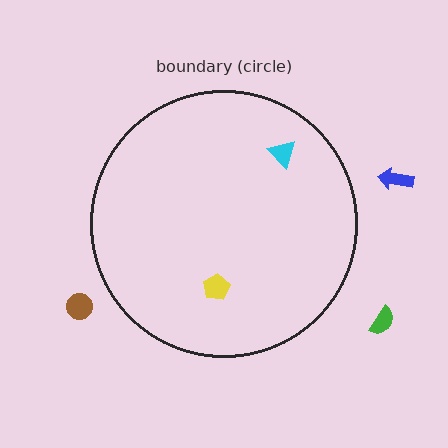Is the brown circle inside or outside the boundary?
Outside.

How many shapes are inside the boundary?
2 inside, 3 outside.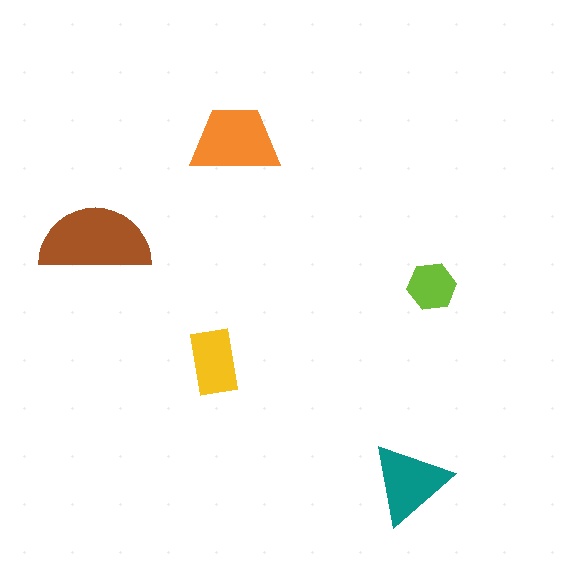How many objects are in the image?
There are 5 objects in the image.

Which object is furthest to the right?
The lime hexagon is rightmost.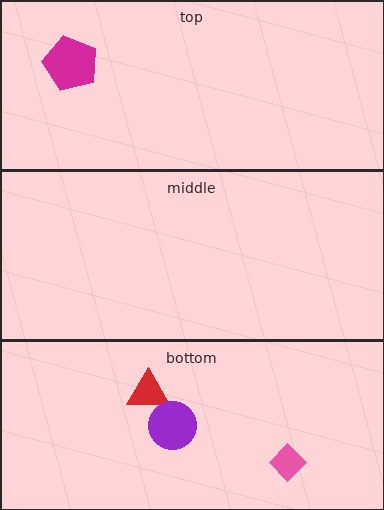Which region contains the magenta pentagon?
The top region.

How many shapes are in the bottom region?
3.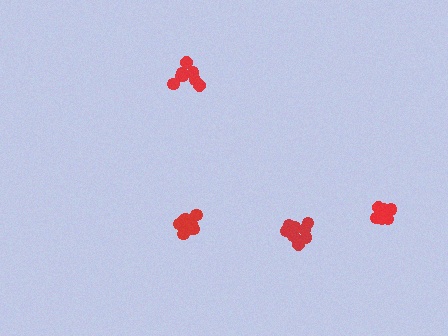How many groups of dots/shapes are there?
There are 4 groups.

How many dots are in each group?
Group 1: 8 dots, Group 2: 9 dots, Group 3: 9 dots, Group 4: 11 dots (37 total).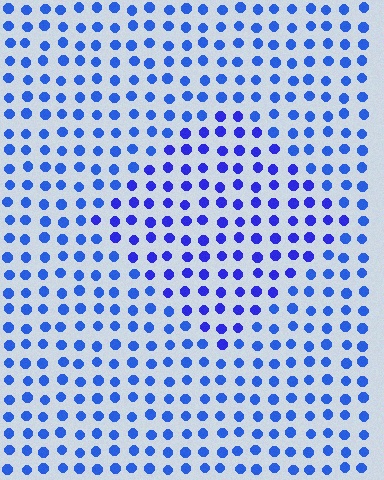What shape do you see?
I see a diamond.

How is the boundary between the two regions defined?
The boundary is defined purely by a slight shift in hue (about 19 degrees). Spacing, size, and orientation are identical on both sides.